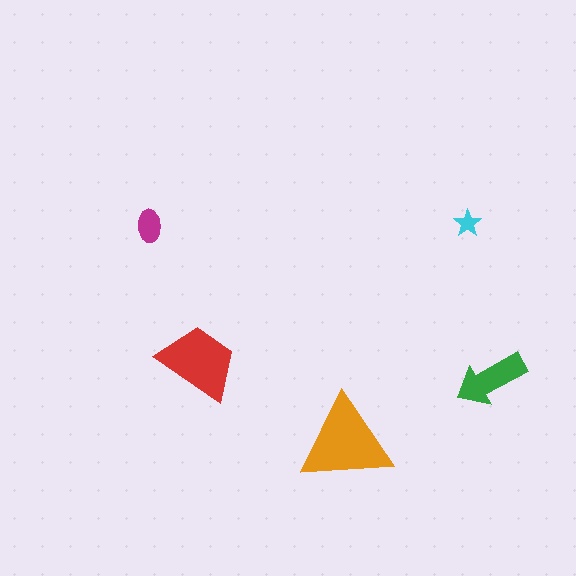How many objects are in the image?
There are 5 objects in the image.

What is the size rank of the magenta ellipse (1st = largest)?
4th.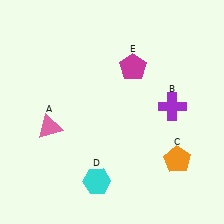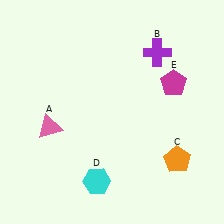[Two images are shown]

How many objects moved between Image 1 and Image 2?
2 objects moved between the two images.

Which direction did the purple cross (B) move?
The purple cross (B) moved up.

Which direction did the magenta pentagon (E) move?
The magenta pentagon (E) moved right.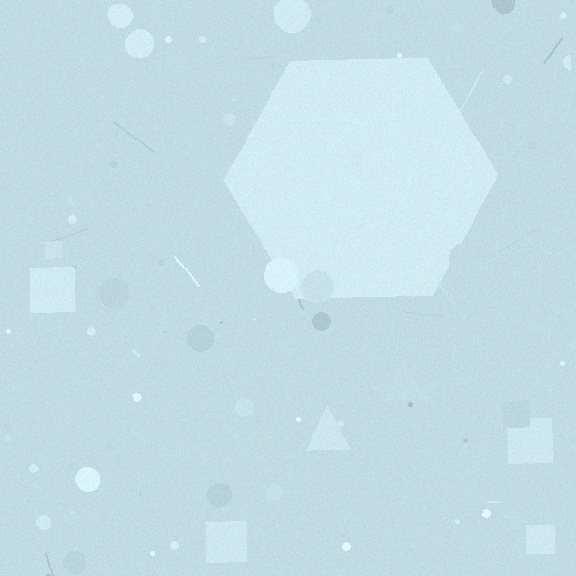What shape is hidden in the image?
A hexagon is hidden in the image.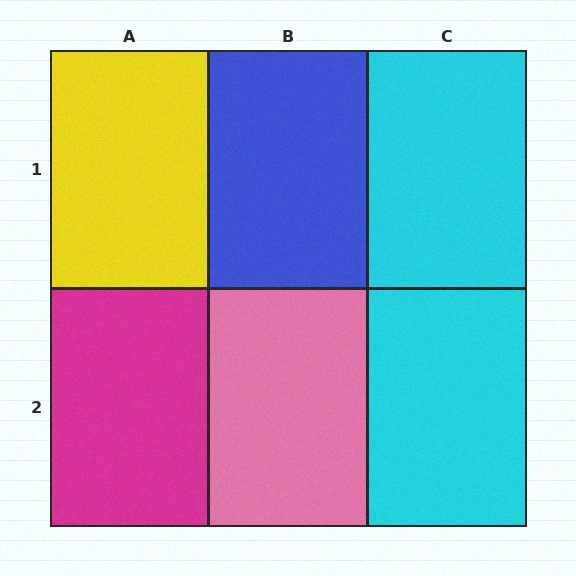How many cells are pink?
1 cell is pink.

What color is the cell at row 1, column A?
Yellow.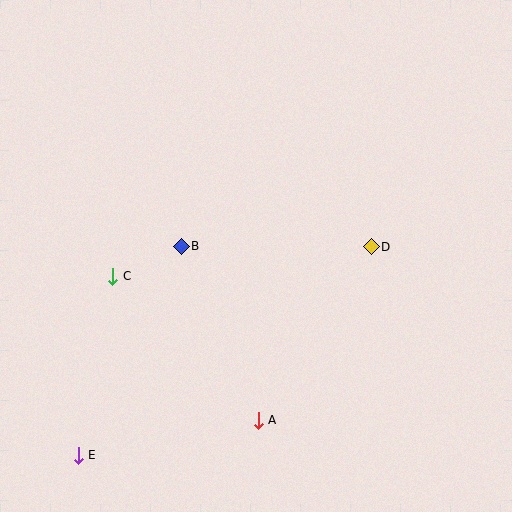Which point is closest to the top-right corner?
Point D is closest to the top-right corner.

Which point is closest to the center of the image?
Point B at (181, 246) is closest to the center.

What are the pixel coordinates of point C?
Point C is at (113, 276).